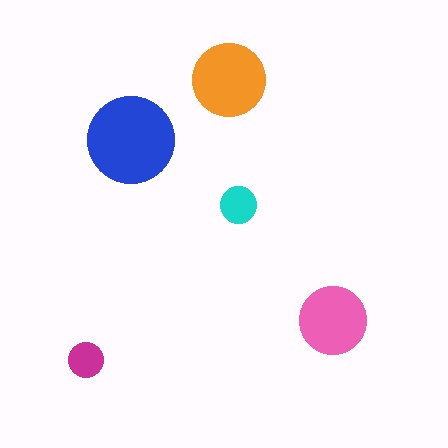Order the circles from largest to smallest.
the blue one, the orange one, the pink one, the cyan one, the magenta one.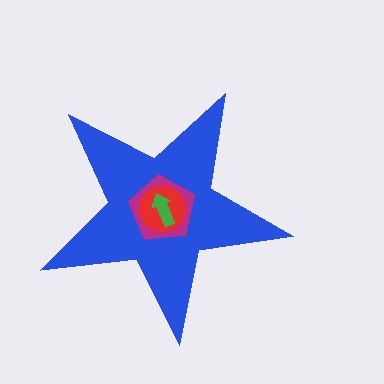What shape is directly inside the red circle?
The green arrow.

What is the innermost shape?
The green arrow.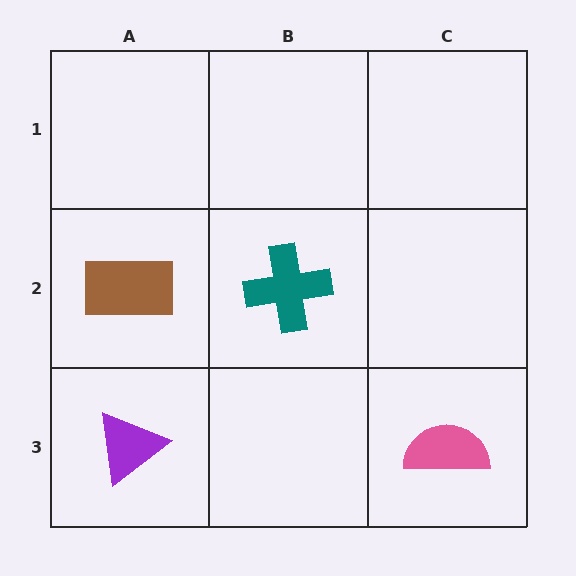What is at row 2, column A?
A brown rectangle.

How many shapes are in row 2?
2 shapes.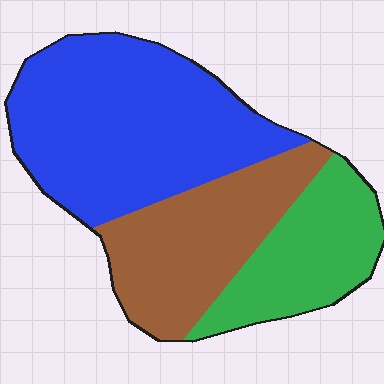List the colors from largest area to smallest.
From largest to smallest: blue, brown, green.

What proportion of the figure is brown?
Brown covers roughly 30% of the figure.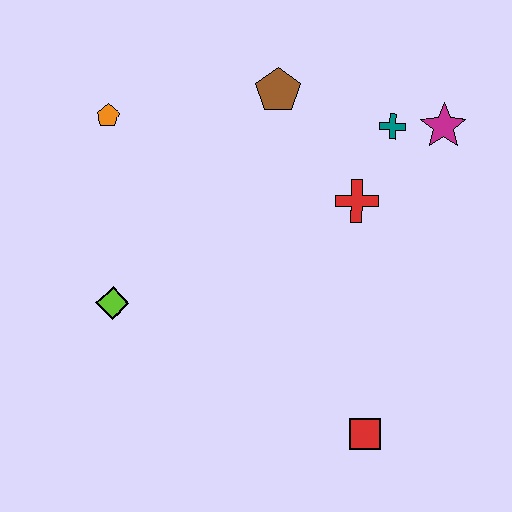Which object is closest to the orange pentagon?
The brown pentagon is closest to the orange pentagon.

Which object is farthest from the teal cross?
The lime diamond is farthest from the teal cross.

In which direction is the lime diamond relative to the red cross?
The lime diamond is to the left of the red cross.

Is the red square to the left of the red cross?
No